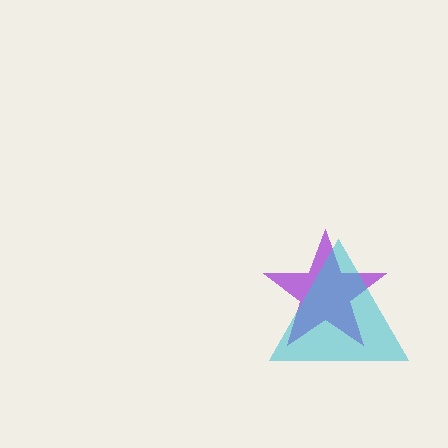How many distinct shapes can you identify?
There are 2 distinct shapes: a purple star, a cyan triangle.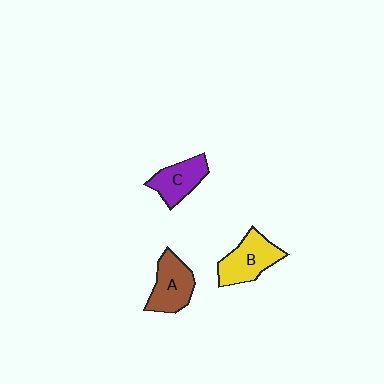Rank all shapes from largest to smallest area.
From largest to smallest: B (yellow), A (brown), C (purple).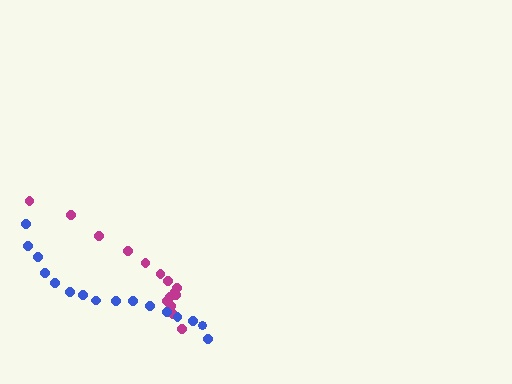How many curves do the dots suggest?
There are 2 distinct paths.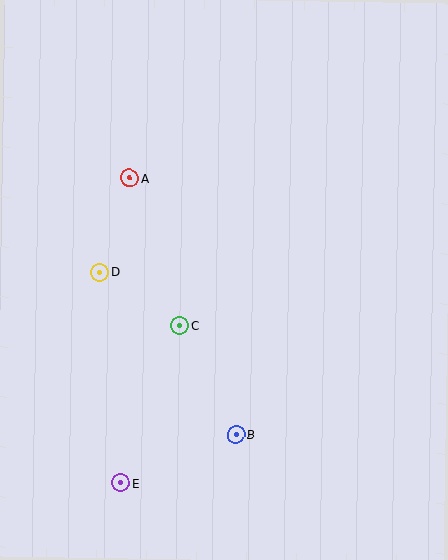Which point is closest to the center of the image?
Point C at (180, 325) is closest to the center.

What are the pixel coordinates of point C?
Point C is at (180, 325).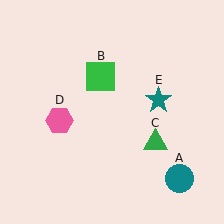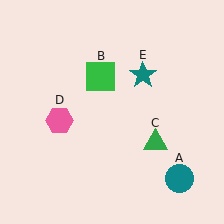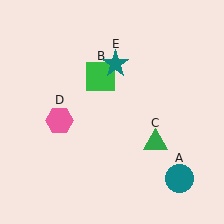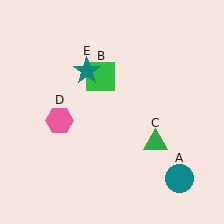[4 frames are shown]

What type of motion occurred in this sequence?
The teal star (object E) rotated counterclockwise around the center of the scene.